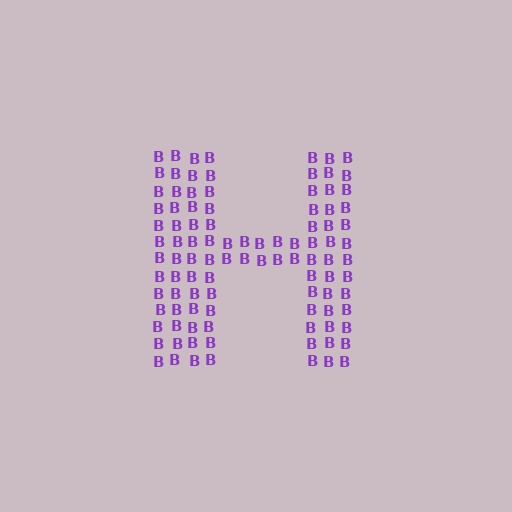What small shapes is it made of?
It is made of small letter B's.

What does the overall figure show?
The overall figure shows the letter H.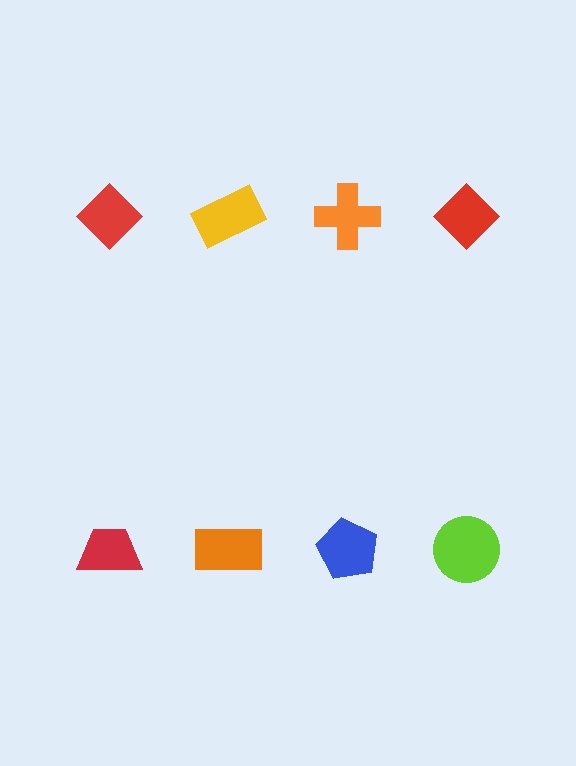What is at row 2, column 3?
A blue pentagon.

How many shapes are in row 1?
4 shapes.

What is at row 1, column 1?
A red diamond.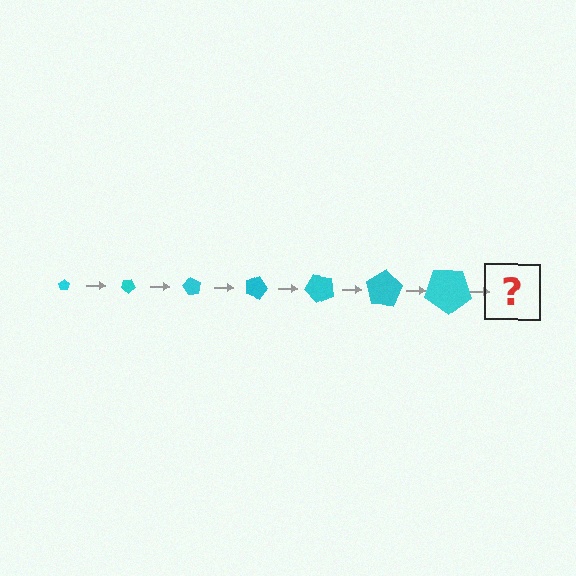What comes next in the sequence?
The next element should be a pentagon, larger than the previous one and rotated 210 degrees from the start.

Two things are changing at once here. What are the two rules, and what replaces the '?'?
The two rules are that the pentagon grows larger each step and it rotates 30 degrees each step. The '?' should be a pentagon, larger than the previous one and rotated 210 degrees from the start.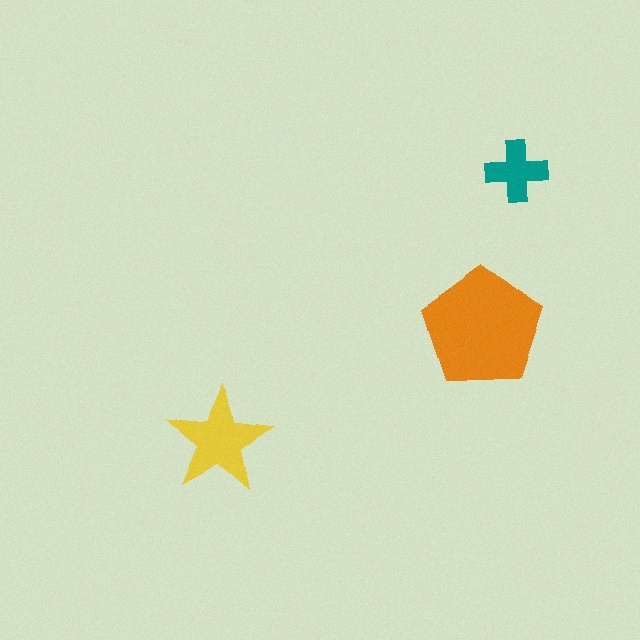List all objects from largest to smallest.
The orange pentagon, the yellow star, the teal cross.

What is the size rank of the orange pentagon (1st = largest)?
1st.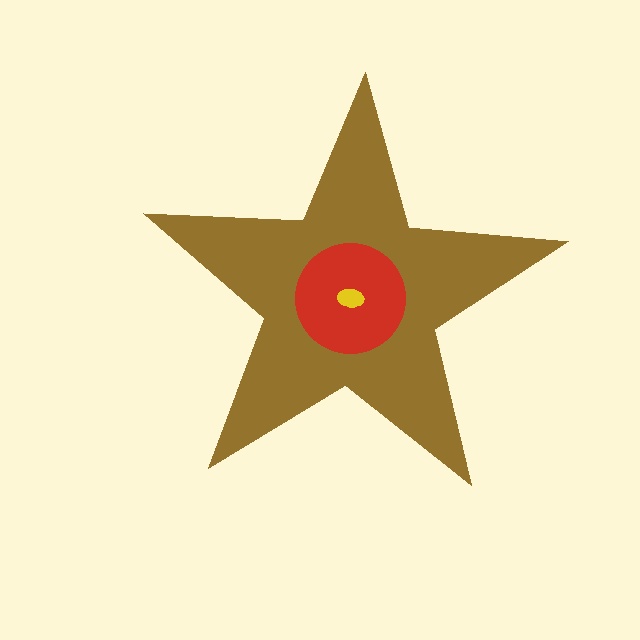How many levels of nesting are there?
3.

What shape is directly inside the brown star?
The red circle.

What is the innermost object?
The yellow ellipse.